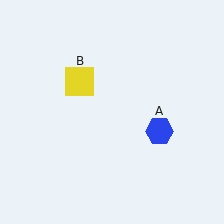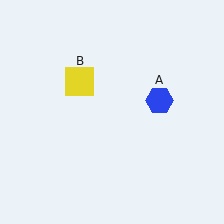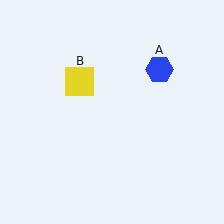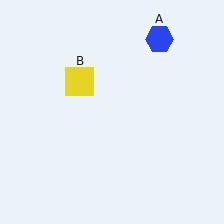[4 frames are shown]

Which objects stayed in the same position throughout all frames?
Yellow square (object B) remained stationary.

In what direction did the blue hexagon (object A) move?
The blue hexagon (object A) moved up.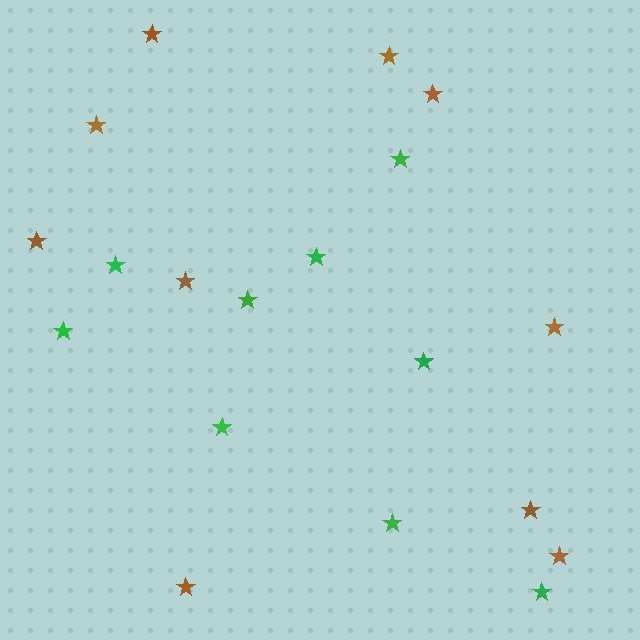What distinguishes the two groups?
There are 2 groups: one group of green stars (9) and one group of brown stars (10).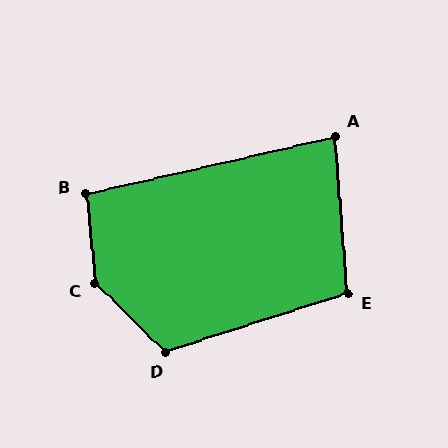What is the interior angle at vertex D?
Approximately 117 degrees (obtuse).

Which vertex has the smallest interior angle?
A, at approximately 82 degrees.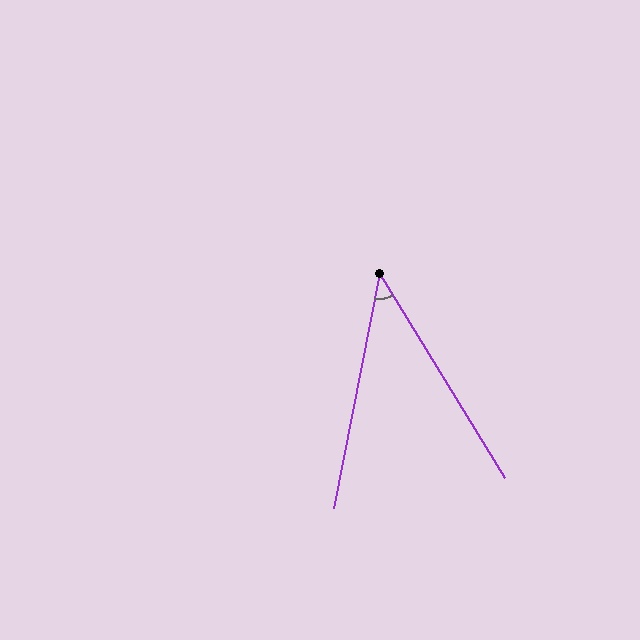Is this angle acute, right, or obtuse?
It is acute.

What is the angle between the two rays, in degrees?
Approximately 43 degrees.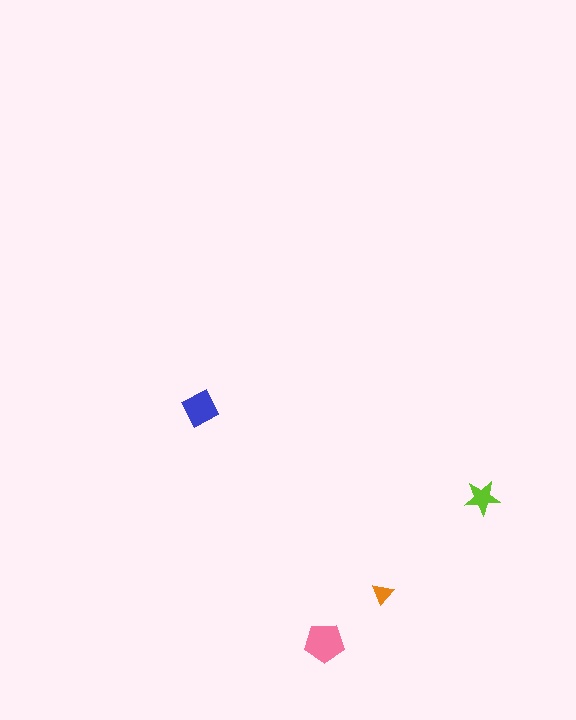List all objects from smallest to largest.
The orange triangle, the lime star, the blue diamond, the pink pentagon.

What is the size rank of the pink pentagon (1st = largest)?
1st.